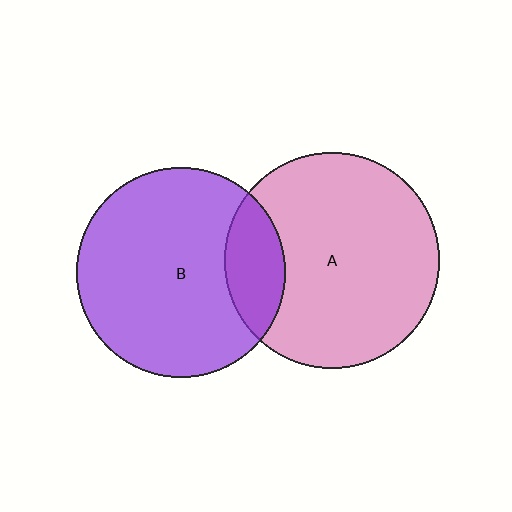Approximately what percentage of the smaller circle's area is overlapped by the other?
Approximately 20%.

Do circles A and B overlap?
Yes.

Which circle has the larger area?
Circle A (pink).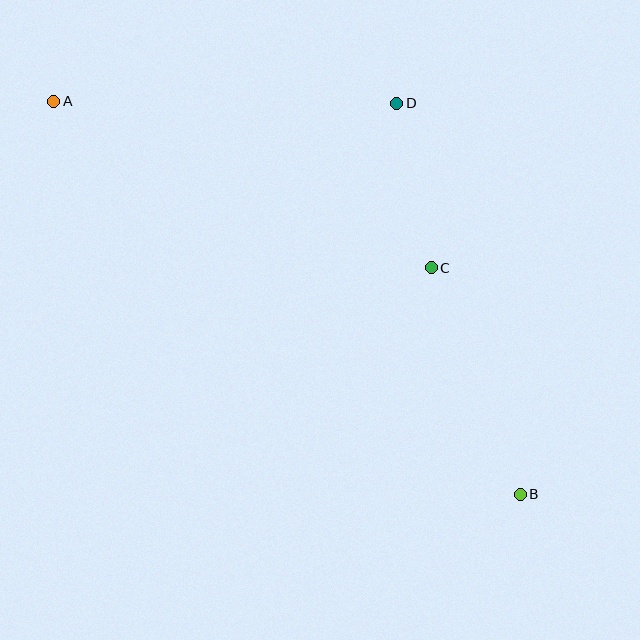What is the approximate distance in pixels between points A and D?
The distance between A and D is approximately 343 pixels.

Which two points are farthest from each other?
Points A and B are farthest from each other.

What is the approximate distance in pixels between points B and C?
The distance between B and C is approximately 243 pixels.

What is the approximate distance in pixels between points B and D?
The distance between B and D is approximately 410 pixels.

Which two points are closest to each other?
Points C and D are closest to each other.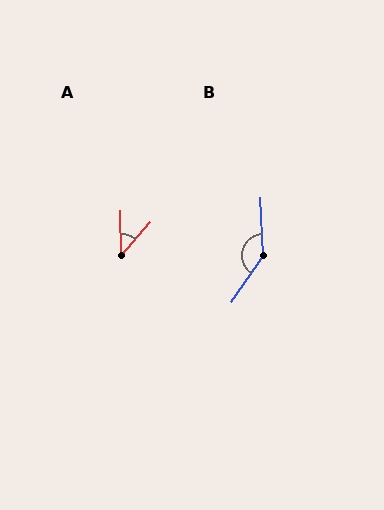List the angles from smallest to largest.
A (43°), B (143°).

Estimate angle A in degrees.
Approximately 43 degrees.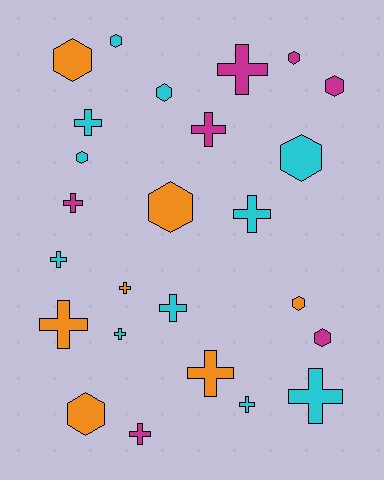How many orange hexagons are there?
There are 4 orange hexagons.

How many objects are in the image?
There are 25 objects.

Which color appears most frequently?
Cyan, with 11 objects.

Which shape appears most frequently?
Cross, with 14 objects.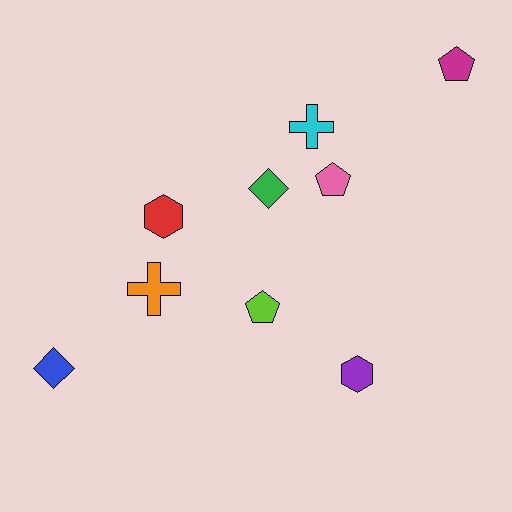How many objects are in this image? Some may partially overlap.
There are 9 objects.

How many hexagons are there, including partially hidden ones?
There are 2 hexagons.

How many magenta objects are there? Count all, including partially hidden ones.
There is 1 magenta object.